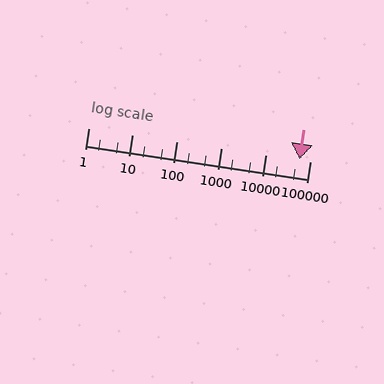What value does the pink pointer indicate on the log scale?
The pointer indicates approximately 58000.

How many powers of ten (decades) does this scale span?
The scale spans 5 decades, from 1 to 100000.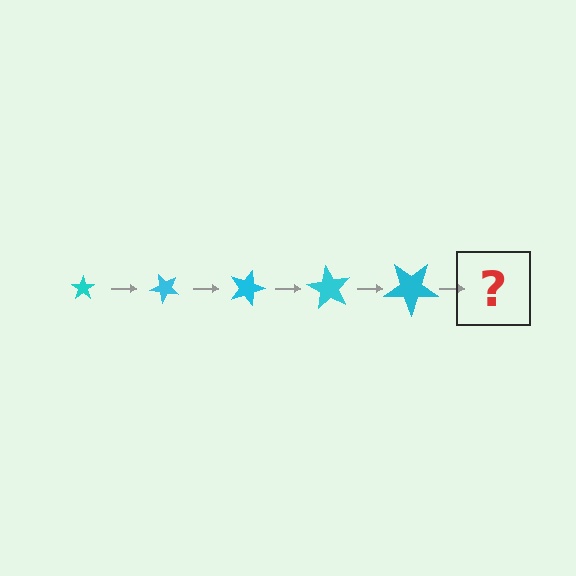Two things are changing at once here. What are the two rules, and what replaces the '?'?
The two rules are that the star grows larger each step and it rotates 45 degrees each step. The '?' should be a star, larger than the previous one and rotated 225 degrees from the start.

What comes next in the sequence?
The next element should be a star, larger than the previous one and rotated 225 degrees from the start.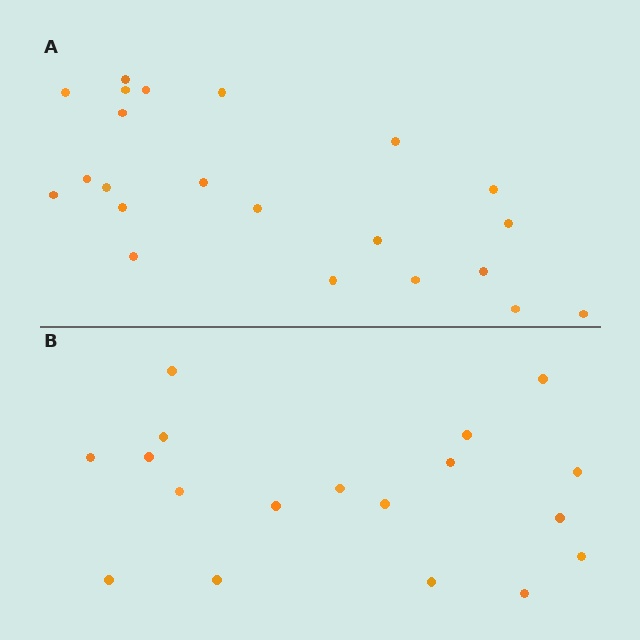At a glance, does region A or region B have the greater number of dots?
Region A (the top region) has more dots.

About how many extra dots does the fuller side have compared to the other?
Region A has about 4 more dots than region B.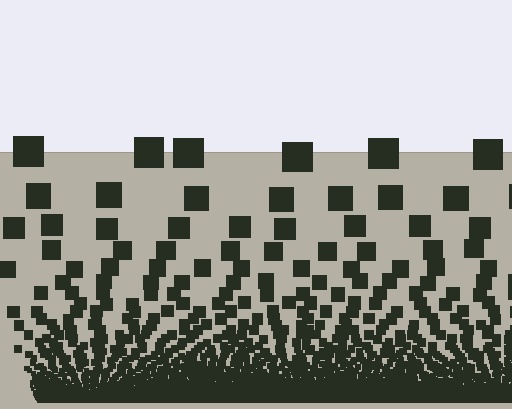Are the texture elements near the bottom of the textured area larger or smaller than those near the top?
Smaller. The gradient is inverted — elements near the bottom are smaller and denser.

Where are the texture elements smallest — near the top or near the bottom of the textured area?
Near the bottom.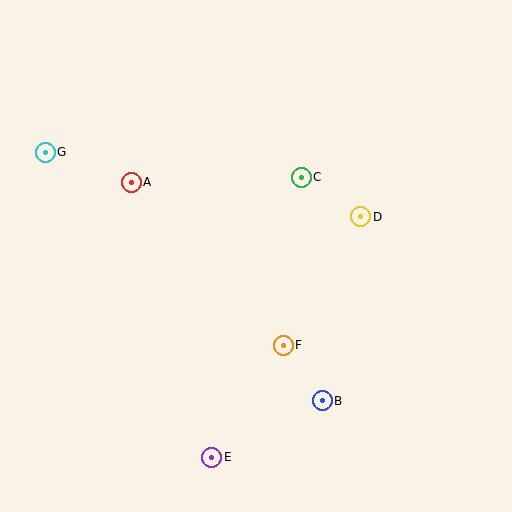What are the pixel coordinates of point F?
Point F is at (283, 345).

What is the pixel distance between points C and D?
The distance between C and D is 71 pixels.